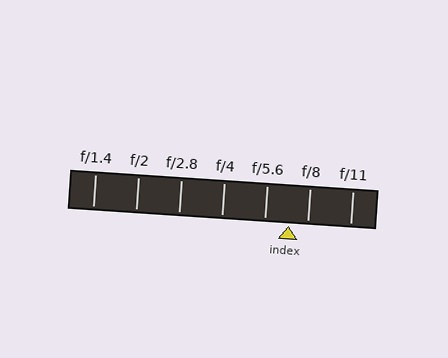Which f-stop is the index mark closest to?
The index mark is closest to f/8.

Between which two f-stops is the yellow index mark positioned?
The index mark is between f/5.6 and f/8.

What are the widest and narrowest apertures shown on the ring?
The widest aperture shown is f/1.4 and the narrowest is f/11.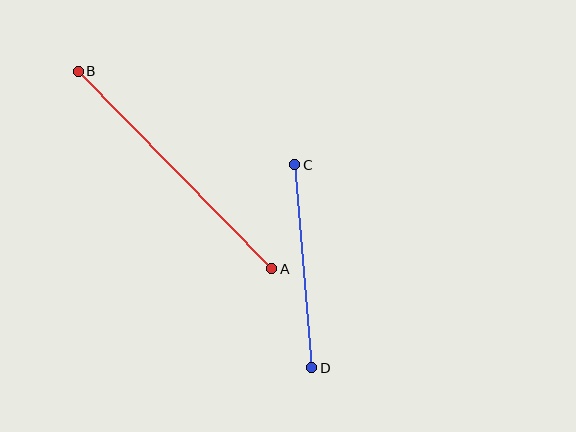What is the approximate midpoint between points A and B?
The midpoint is at approximately (175, 170) pixels.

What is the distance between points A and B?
The distance is approximately 276 pixels.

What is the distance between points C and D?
The distance is approximately 204 pixels.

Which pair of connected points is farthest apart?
Points A and B are farthest apart.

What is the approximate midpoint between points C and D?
The midpoint is at approximately (303, 266) pixels.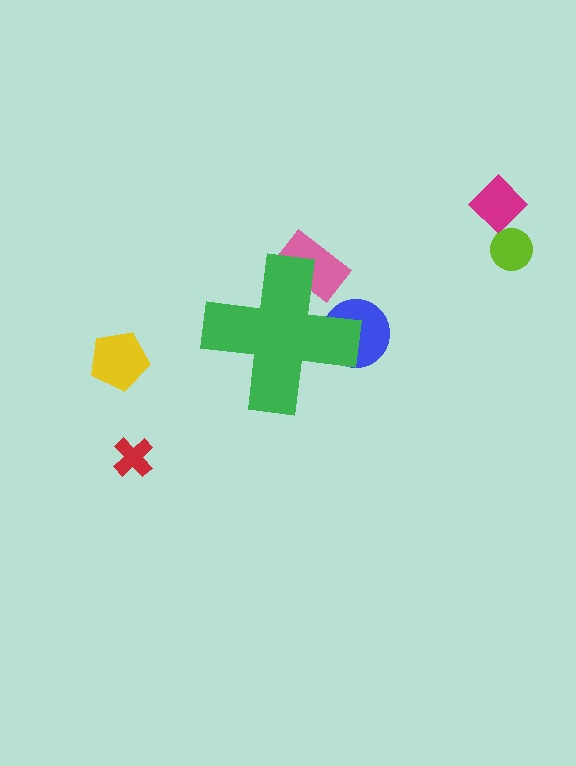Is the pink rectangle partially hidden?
Yes, the pink rectangle is partially hidden behind the green cross.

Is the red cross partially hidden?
No, the red cross is fully visible.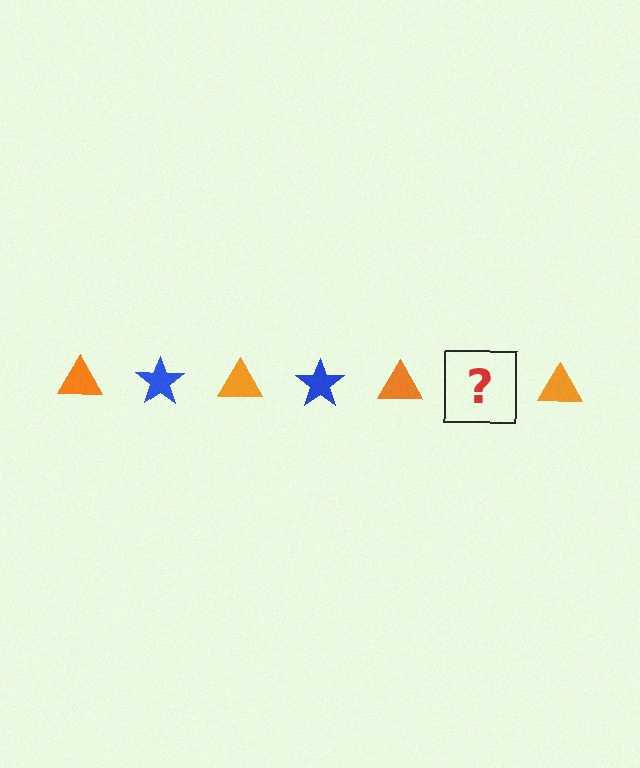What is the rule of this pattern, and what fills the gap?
The rule is that the pattern alternates between orange triangle and blue star. The gap should be filled with a blue star.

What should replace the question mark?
The question mark should be replaced with a blue star.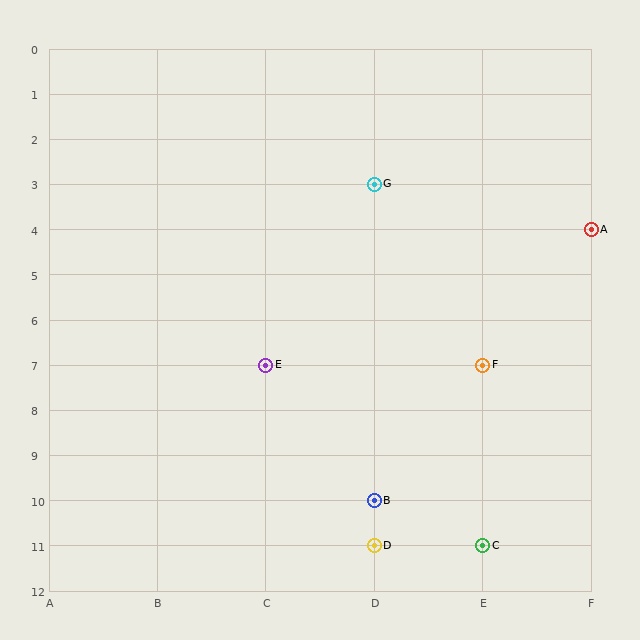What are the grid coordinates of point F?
Point F is at grid coordinates (E, 7).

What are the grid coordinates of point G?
Point G is at grid coordinates (D, 3).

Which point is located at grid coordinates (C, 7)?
Point E is at (C, 7).